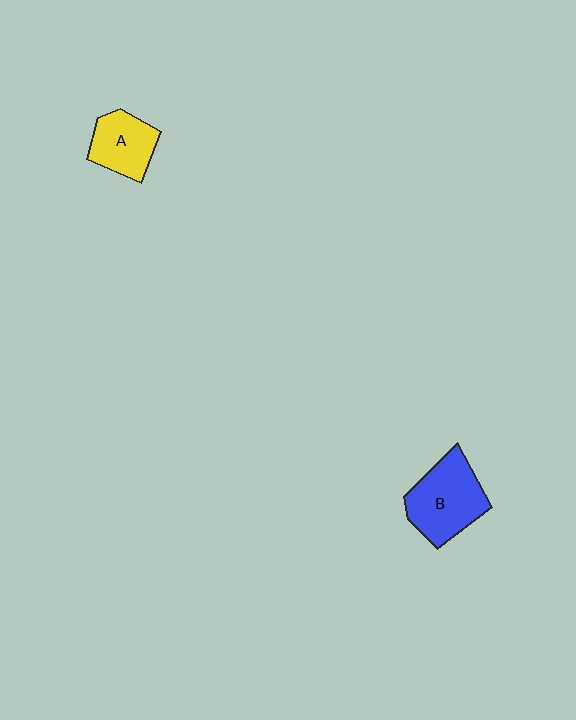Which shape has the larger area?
Shape B (blue).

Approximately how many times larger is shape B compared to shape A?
Approximately 1.5 times.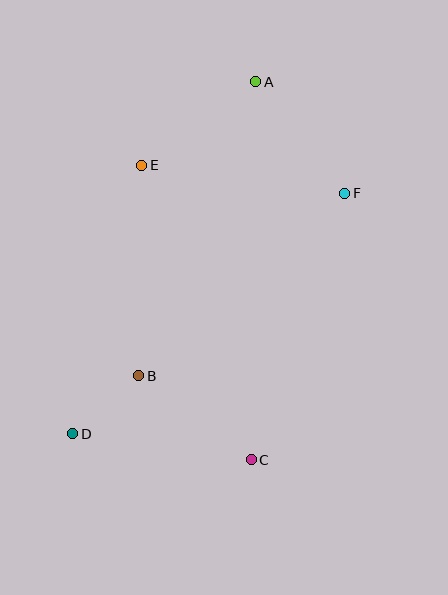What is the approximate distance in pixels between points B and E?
The distance between B and E is approximately 211 pixels.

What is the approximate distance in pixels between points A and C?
The distance between A and C is approximately 378 pixels.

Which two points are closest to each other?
Points B and D are closest to each other.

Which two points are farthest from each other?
Points A and D are farthest from each other.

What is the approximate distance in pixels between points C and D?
The distance between C and D is approximately 181 pixels.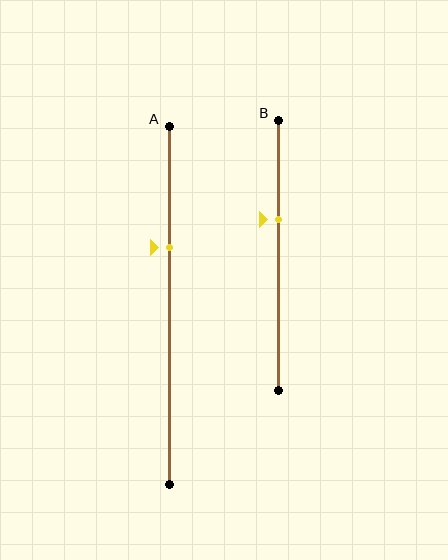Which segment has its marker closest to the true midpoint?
Segment B has its marker closest to the true midpoint.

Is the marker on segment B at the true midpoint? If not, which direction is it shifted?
No, the marker on segment B is shifted upward by about 13% of the segment length.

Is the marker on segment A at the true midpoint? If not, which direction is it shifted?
No, the marker on segment A is shifted upward by about 16% of the segment length.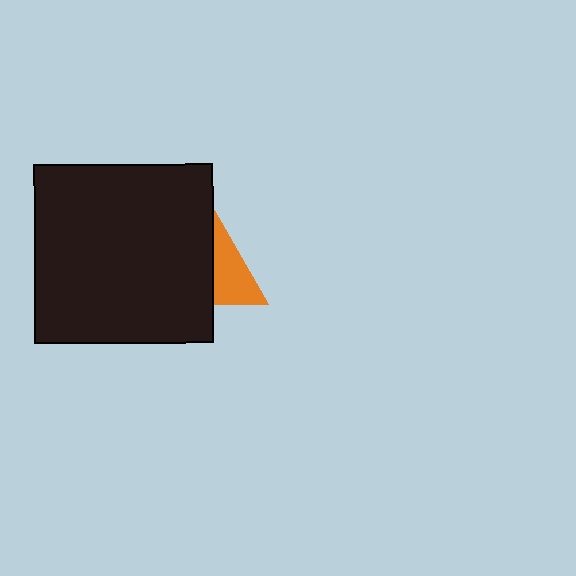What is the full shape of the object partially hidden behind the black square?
The partially hidden object is an orange triangle.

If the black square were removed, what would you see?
You would see the complete orange triangle.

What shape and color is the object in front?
The object in front is a black square.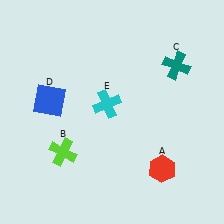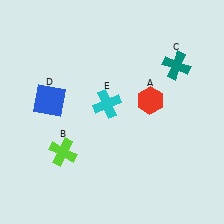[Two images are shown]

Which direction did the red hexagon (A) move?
The red hexagon (A) moved up.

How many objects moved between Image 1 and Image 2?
1 object moved between the two images.